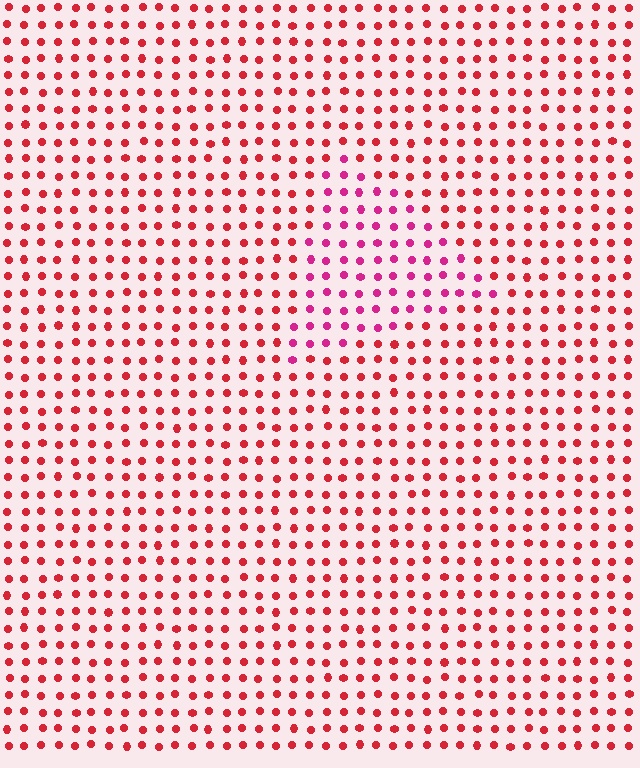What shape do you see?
I see a triangle.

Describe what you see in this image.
The image is filled with small red elements in a uniform arrangement. A triangle-shaped region is visible where the elements are tinted to a slightly different hue, forming a subtle color boundary.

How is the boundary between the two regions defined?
The boundary is defined purely by a slight shift in hue (about 30 degrees). Spacing, size, and orientation are identical on both sides.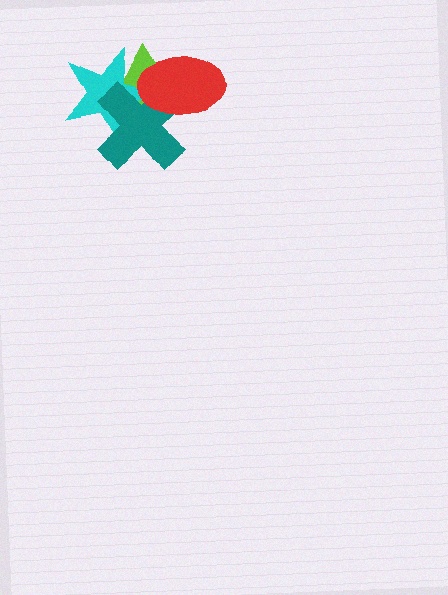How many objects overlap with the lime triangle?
3 objects overlap with the lime triangle.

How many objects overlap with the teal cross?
3 objects overlap with the teal cross.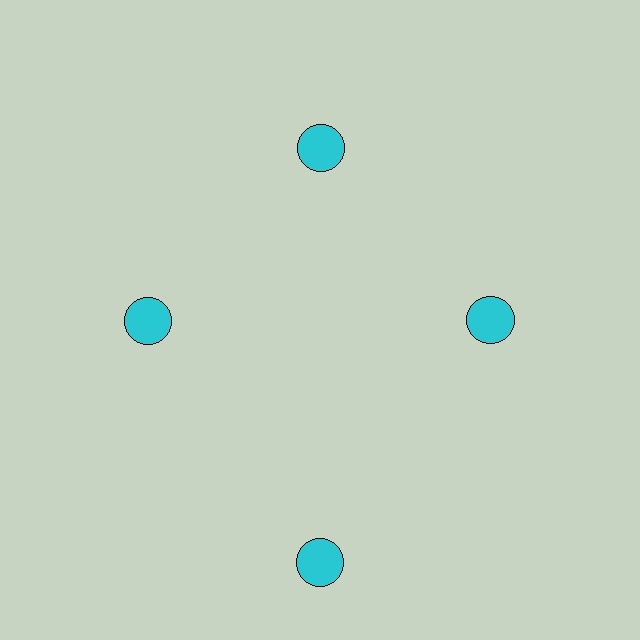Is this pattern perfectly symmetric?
No. The 4 cyan circles are arranged in a ring, but one element near the 6 o'clock position is pushed outward from the center, breaking the 4-fold rotational symmetry.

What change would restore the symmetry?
The symmetry would be restored by moving it inward, back onto the ring so that all 4 circles sit at equal angles and equal distance from the center.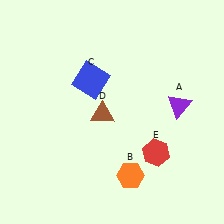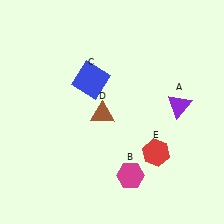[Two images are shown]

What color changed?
The hexagon (B) changed from orange in Image 1 to magenta in Image 2.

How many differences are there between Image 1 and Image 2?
There is 1 difference between the two images.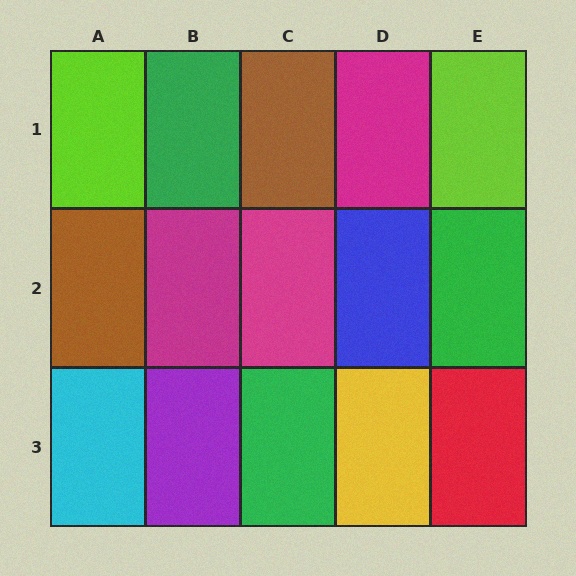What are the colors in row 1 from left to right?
Lime, green, brown, magenta, lime.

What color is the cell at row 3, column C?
Green.